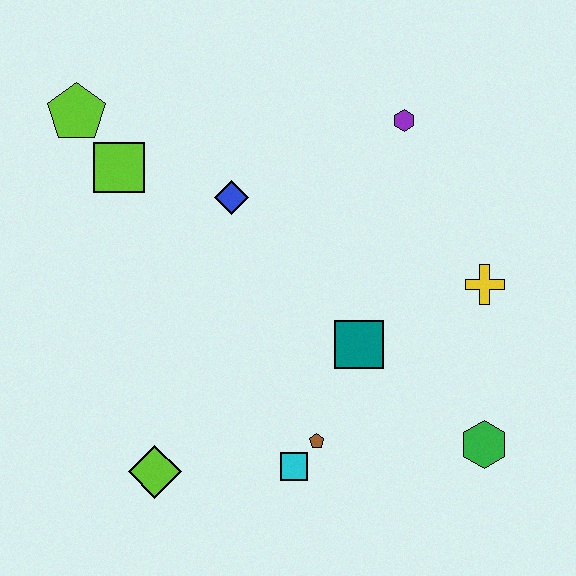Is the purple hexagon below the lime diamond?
No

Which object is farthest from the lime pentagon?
The green hexagon is farthest from the lime pentagon.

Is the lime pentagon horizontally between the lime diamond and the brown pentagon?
No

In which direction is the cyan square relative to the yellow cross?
The cyan square is to the left of the yellow cross.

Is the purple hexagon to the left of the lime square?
No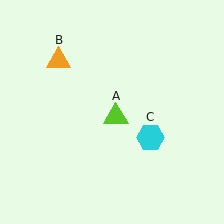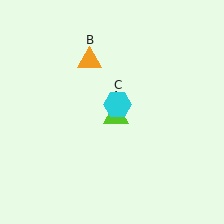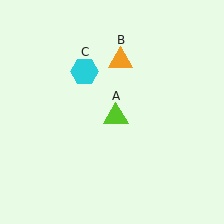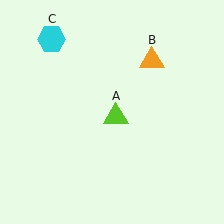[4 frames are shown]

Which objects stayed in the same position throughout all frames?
Lime triangle (object A) remained stationary.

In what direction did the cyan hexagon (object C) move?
The cyan hexagon (object C) moved up and to the left.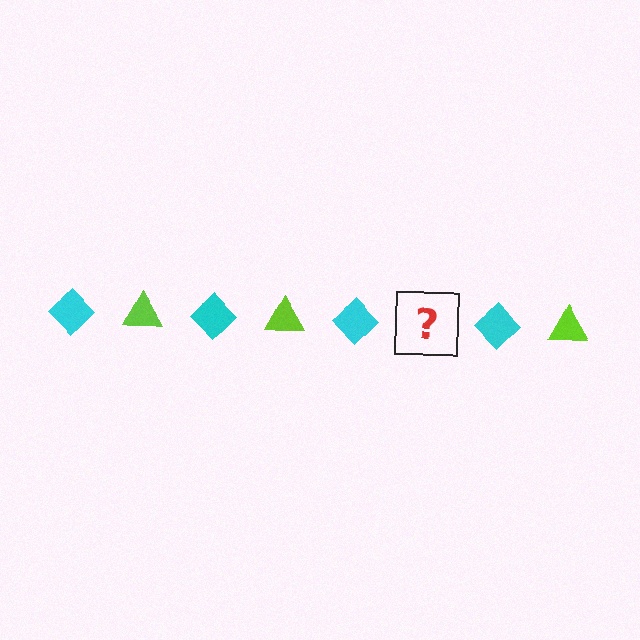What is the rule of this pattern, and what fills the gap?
The rule is that the pattern alternates between cyan diamond and lime triangle. The gap should be filled with a lime triangle.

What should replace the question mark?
The question mark should be replaced with a lime triangle.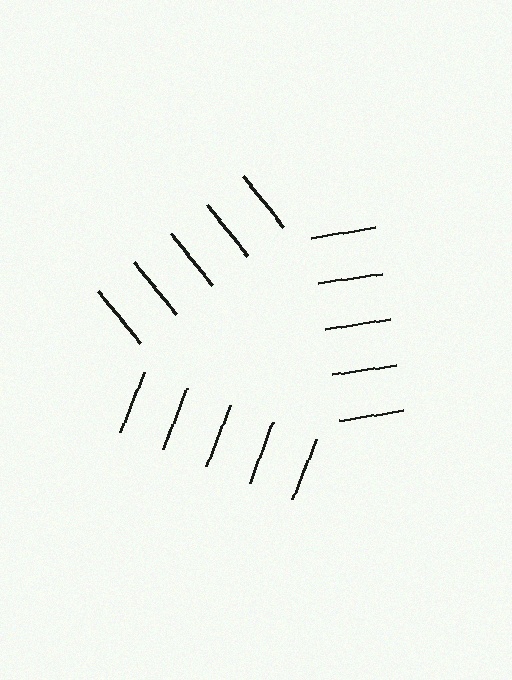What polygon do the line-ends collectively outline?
An illusory triangle — the line segments terminate on its edges but no continuous stroke is drawn.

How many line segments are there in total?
15 — 5 along each of the 3 edges.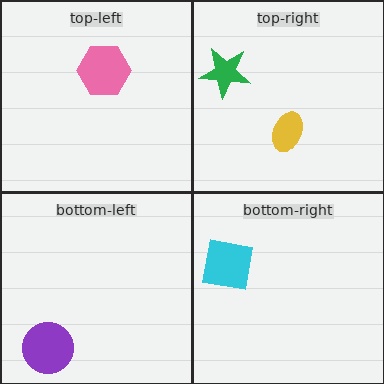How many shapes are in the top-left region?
1.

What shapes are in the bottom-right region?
The cyan square.